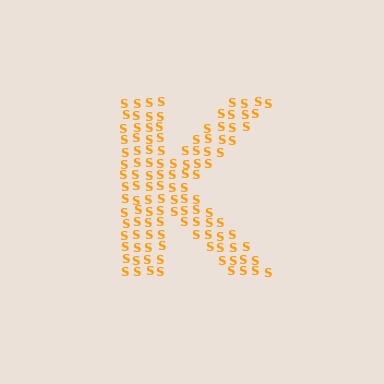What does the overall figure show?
The overall figure shows the letter K.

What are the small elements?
The small elements are letter S's.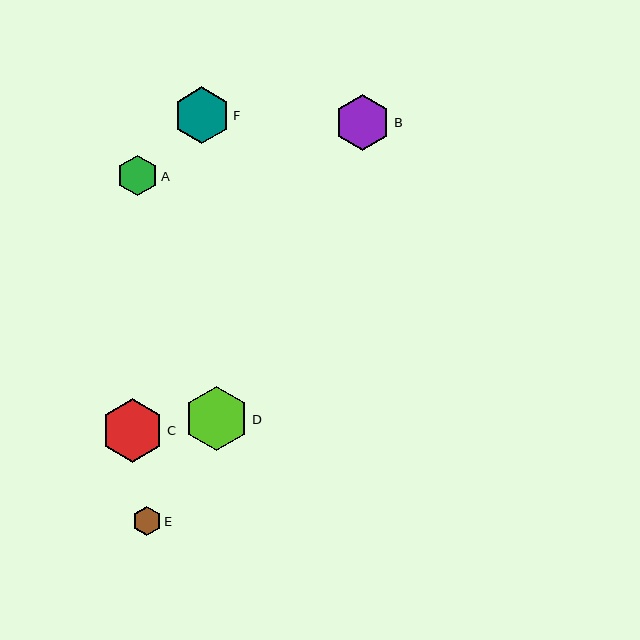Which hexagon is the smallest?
Hexagon E is the smallest with a size of approximately 29 pixels.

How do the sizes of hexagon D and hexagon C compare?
Hexagon D and hexagon C are approximately the same size.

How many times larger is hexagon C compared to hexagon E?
Hexagon C is approximately 2.2 times the size of hexagon E.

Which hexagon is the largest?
Hexagon D is the largest with a size of approximately 65 pixels.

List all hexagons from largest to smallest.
From largest to smallest: D, C, F, B, A, E.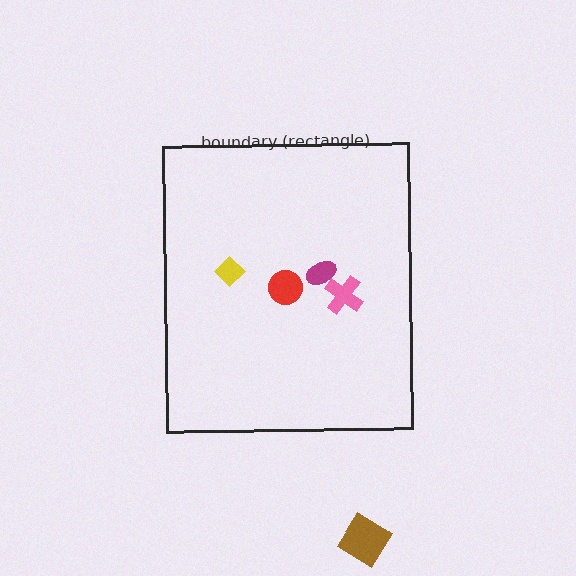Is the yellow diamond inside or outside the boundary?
Inside.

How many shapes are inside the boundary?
4 inside, 1 outside.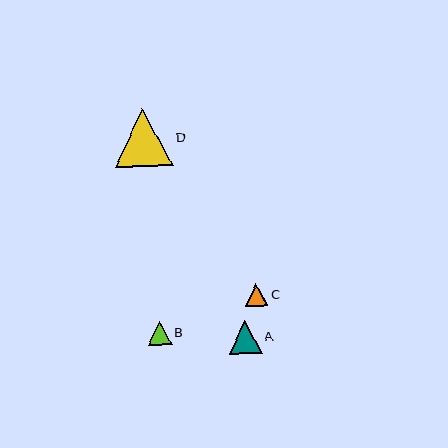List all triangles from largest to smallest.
From largest to smallest: D, A, B, C.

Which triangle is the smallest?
Triangle C is the smallest with a size of approximately 22 pixels.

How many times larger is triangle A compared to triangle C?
Triangle A is approximately 1.5 times the size of triangle C.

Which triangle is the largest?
Triangle D is the largest with a size of approximately 58 pixels.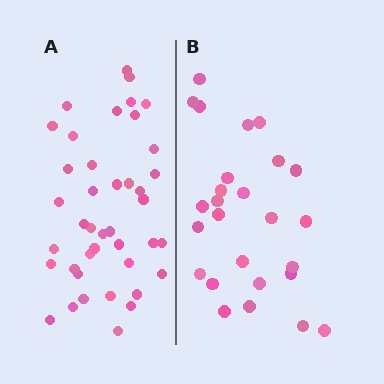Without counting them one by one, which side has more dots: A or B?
Region A (the left region) has more dots.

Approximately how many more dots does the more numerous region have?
Region A has approximately 15 more dots than region B.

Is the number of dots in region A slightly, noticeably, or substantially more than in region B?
Region A has substantially more. The ratio is roughly 1.6 to 1.